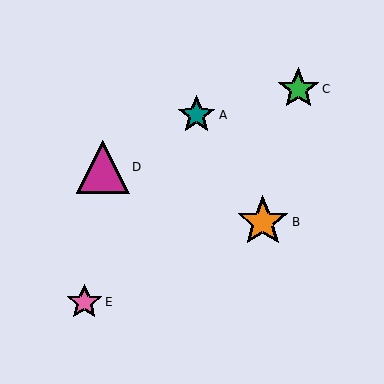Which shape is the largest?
The magenta triangle (labeled D) is the largest.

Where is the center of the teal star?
The center of the teal star is at (197, 115).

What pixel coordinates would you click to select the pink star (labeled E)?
Click at (84, 302) to select the pink star E.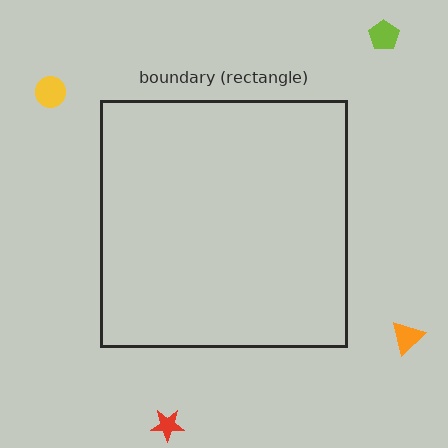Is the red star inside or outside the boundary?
Outside.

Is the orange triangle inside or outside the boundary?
Outside.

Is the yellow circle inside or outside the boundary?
Outside.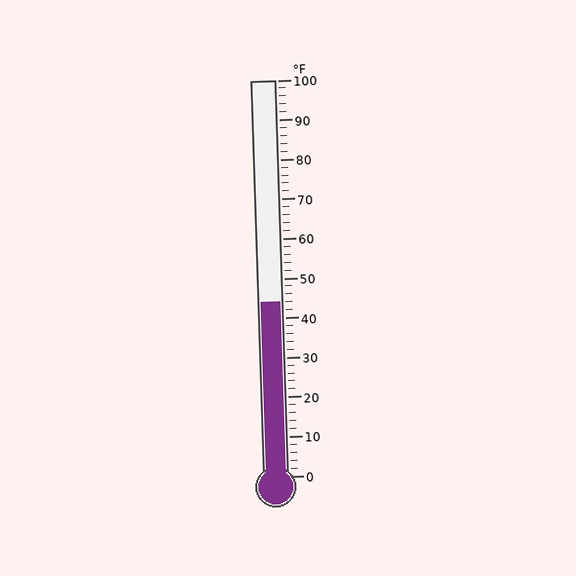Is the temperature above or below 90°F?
The temperature is below 90°F.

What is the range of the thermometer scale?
The thermometer scale ranges from 0°F to 100°F.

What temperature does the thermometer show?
The thermometer shows approximately 44°F.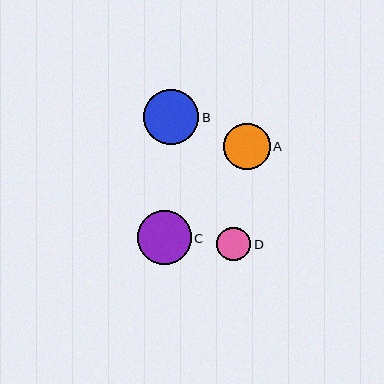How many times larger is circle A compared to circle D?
Circle A is approximately 1.4 times the size of circle D.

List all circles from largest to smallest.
From largest to smallest: B, C, A, D.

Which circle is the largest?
Circle B is the largest with a size of approximately 55 pixels.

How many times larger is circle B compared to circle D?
Circle B is approximately 1.6 times the size of circle D.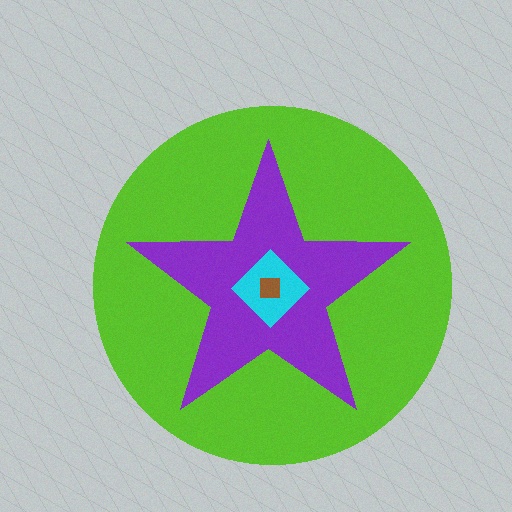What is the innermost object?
The brown square.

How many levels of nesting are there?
4.